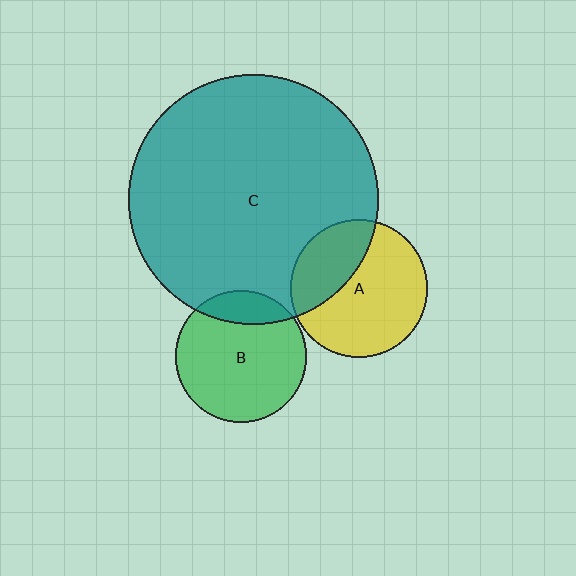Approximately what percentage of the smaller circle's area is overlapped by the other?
Approximately 15%.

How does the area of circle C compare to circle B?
Approximately 3.6 times.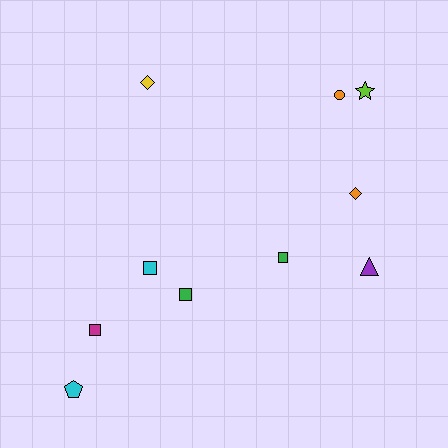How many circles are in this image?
There is 1 circle.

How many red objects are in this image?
There are no red objects.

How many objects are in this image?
There are 10 objects.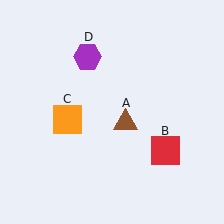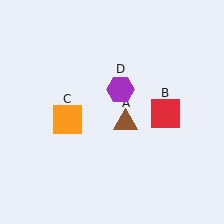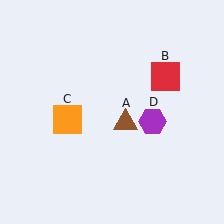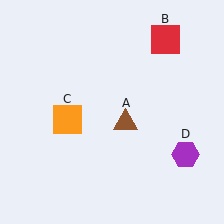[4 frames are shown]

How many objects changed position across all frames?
2 objects changed position: red square (object B), purple hexagon (object D).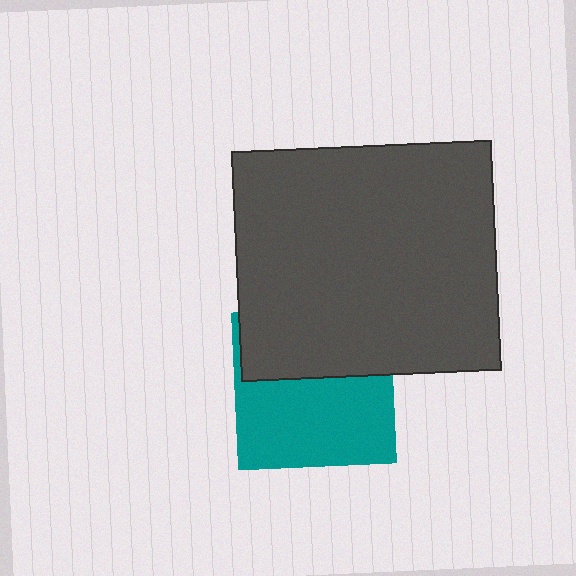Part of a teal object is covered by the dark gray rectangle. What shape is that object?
It is a square.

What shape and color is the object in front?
The object in front is a dark gray rectangle.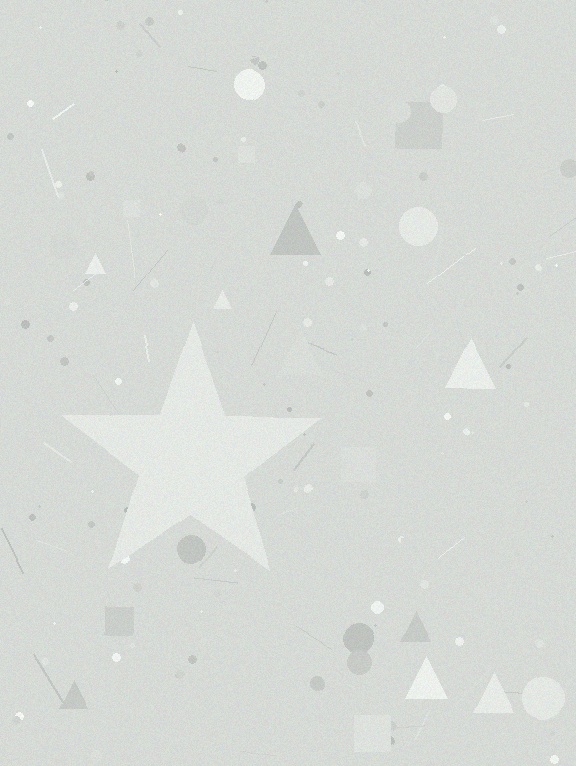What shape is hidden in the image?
A star is hidden in the image.